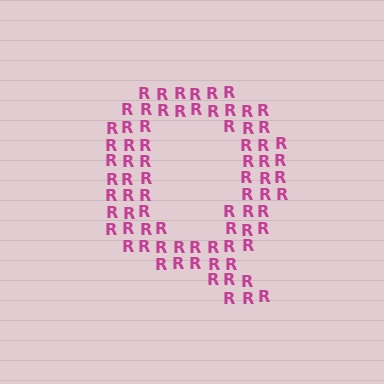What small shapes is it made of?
It is made of small letter R's.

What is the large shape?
The large shape is the letter Q.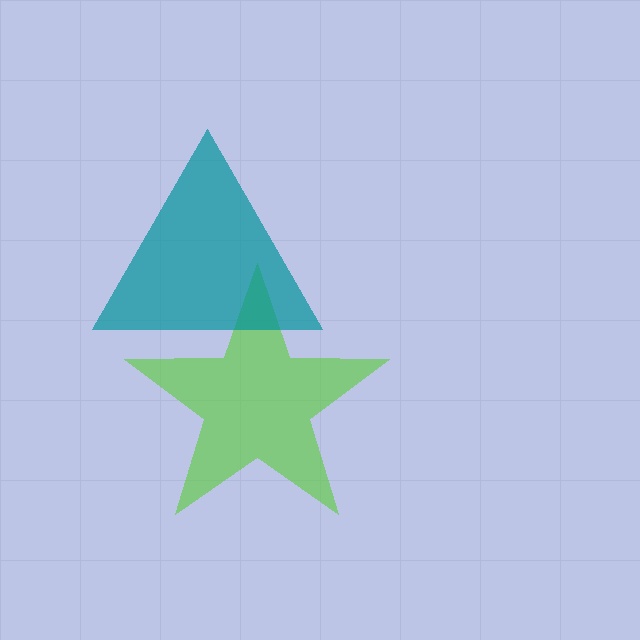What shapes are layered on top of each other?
The layered shapes are: a lime star, a teal triangle.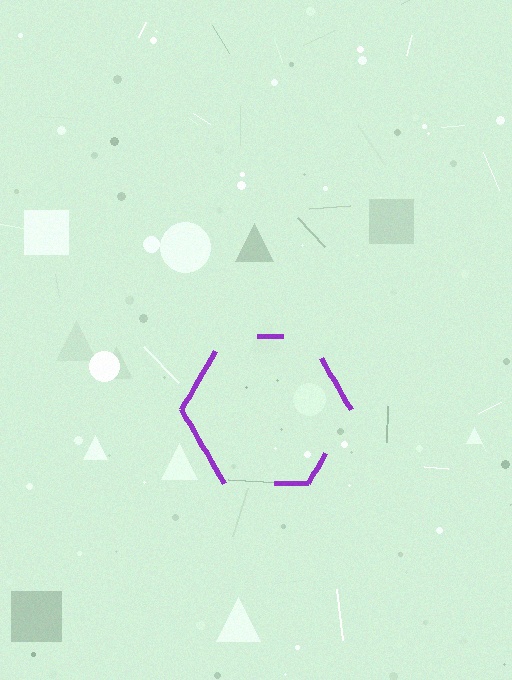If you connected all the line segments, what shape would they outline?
They would outline a hexagon.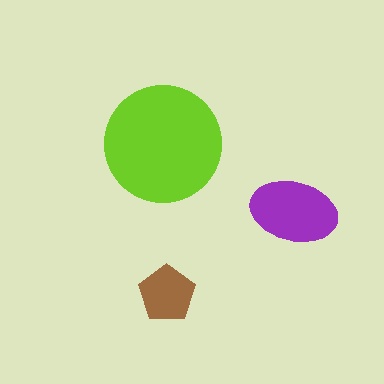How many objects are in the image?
There are 3 objects in the image.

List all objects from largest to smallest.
The lime circle, the purple ellipse, the brown pentagon.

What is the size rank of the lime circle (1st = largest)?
1st.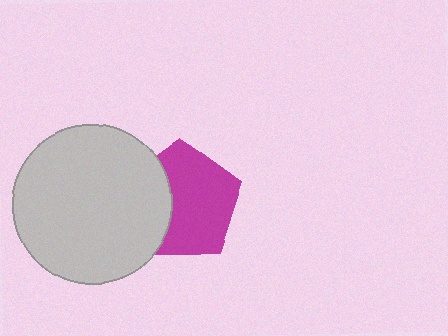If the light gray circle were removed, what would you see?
You would see the complete magenta pentagon.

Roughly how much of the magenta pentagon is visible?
Most of it is visible (roughly 66%).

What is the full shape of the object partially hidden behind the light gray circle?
The partially hidden object is a magenta pentagon.